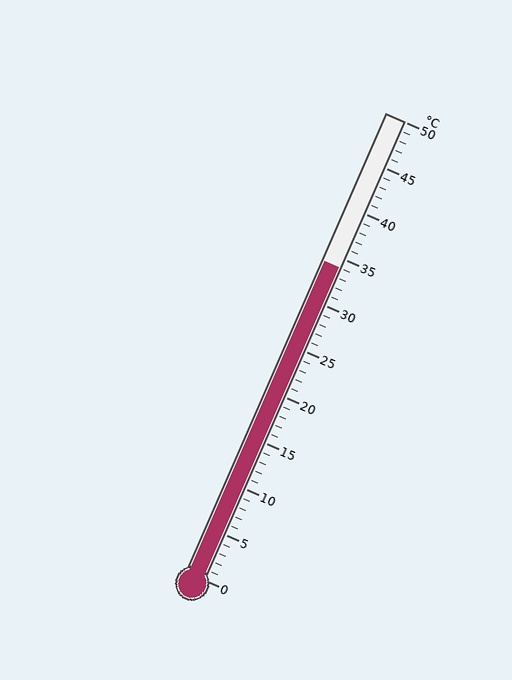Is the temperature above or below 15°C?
The temperature is above 15°C.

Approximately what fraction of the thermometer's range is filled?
The thermometer is filled to approximately 70% of its range.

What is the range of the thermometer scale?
The thermometer scale ranges from 0°C to 50°C.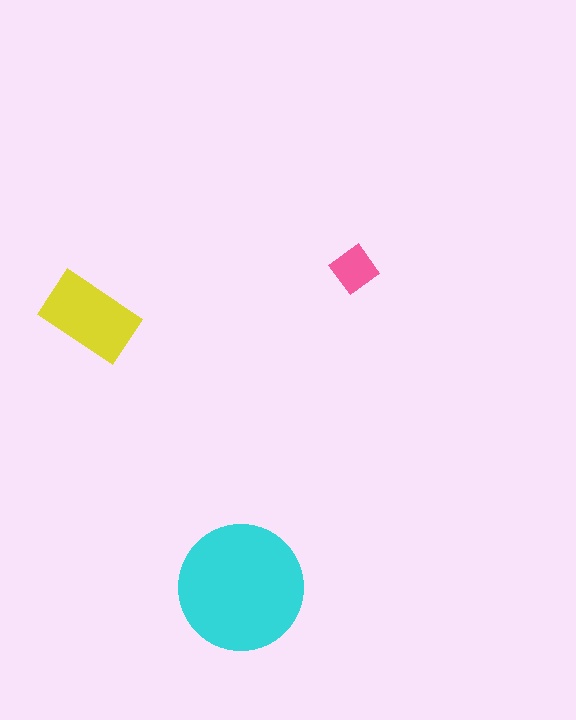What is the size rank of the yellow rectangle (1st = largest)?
2nd.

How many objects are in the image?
There are 3 objects in the image.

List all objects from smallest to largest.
The pink diamond, the yellow rectangle, the cyan circle.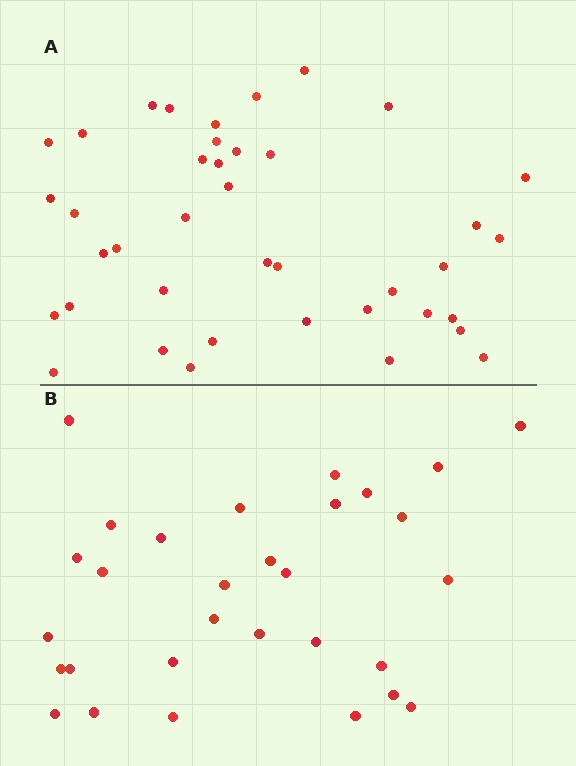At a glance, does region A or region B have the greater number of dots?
Region A (the top region) has more dots.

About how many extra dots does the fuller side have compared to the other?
Region A has roughly 10 or so more dots than region B.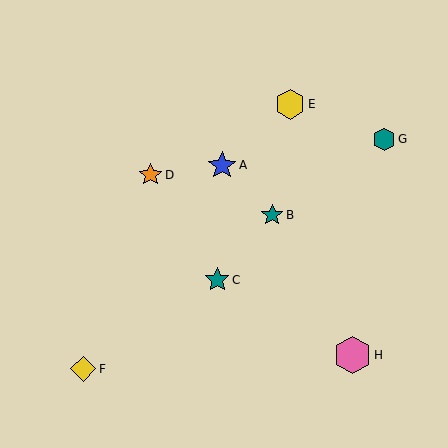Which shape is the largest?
The pink hexagon (labeled H) is the largest.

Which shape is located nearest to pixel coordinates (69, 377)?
The yellow diamond (labeled F) at (83, 369) is nearest to that location.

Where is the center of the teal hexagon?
The center of the teal hexagon is at (384, 139).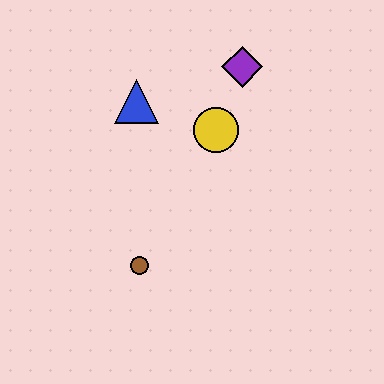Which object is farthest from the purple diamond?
The brown circle is farthest from the purple diamond.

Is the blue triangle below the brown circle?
No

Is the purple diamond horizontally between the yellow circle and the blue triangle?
No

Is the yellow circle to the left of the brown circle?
No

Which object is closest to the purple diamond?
The yellow circle is closest to the purple diamond.